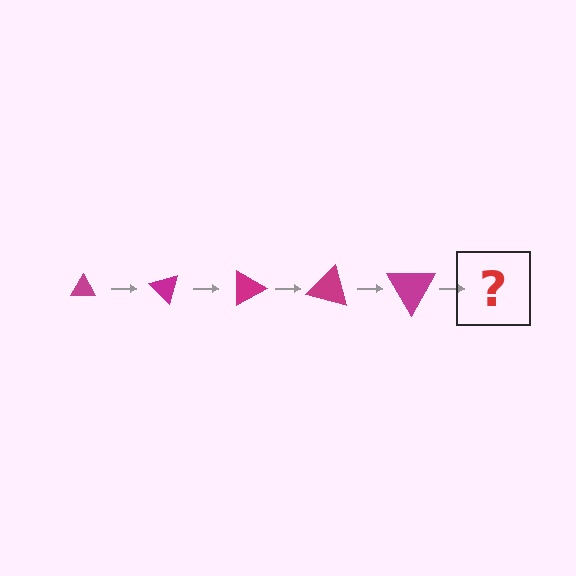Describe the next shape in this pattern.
It should be a triangle, larger than the previous one and rotated 225 degrees from the start.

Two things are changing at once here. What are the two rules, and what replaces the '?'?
The two rules are that the triangle grows larger each step and it rotates 45 degrees each step. The '?' should be a triangle, larger than the previous one and rotated 225 degrees from the start.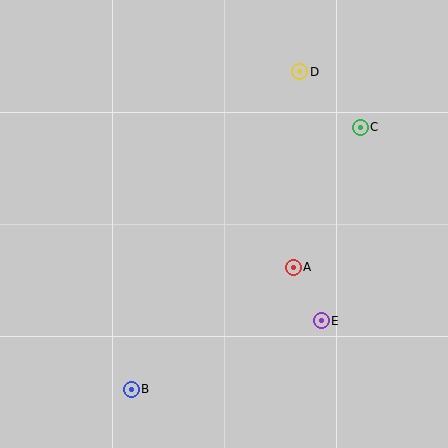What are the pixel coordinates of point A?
Point A is at (293, 267).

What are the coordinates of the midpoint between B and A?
The midpoint between B and A is at (212, 328).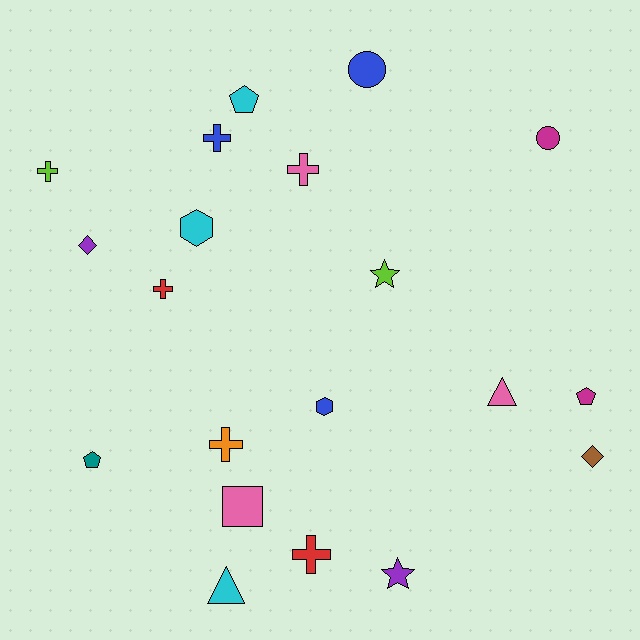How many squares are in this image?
There is 1 square.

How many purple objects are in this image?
There are 2 purple objects.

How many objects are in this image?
There are 20 objects.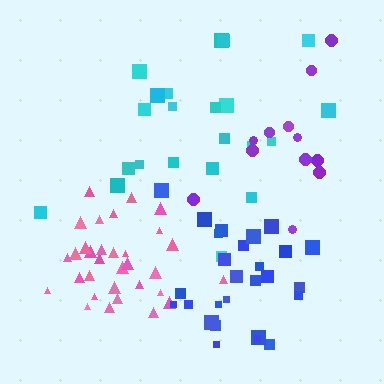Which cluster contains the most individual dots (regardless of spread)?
Pink (33).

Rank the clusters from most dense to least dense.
pink, blue, purple, cyan.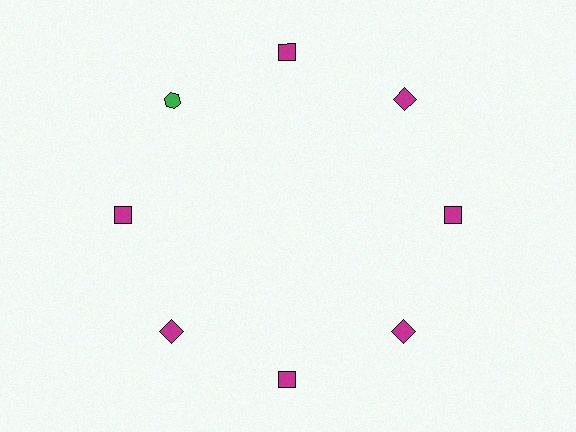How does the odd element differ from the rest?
It differs in both color (green instead of magenta) and shape (hexagon instead of square).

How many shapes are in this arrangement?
There are 8 shapes arranged in a ring pattern.